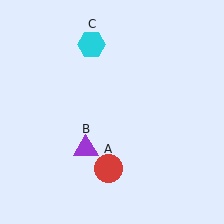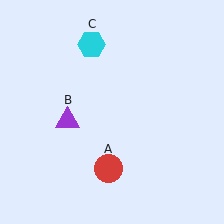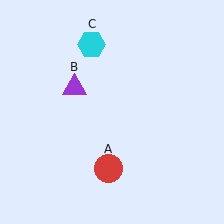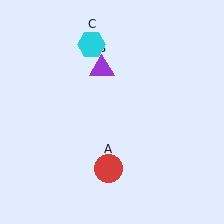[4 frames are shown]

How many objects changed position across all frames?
1 object changed position: purple triangle (object B).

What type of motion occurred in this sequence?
The purple triangle (object B) rotated clockwise around the center of the scene.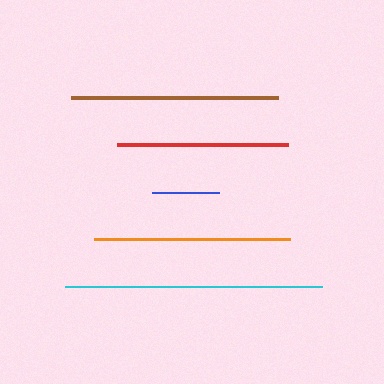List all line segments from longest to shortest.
From longest to shortest: cyan, brown, orange, red, blue.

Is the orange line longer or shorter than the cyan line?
The cyan line is longer than the orange line.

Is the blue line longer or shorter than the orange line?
The orange line is longer than the blue line.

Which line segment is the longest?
The cyan line is the longest at approximately 257 pixels.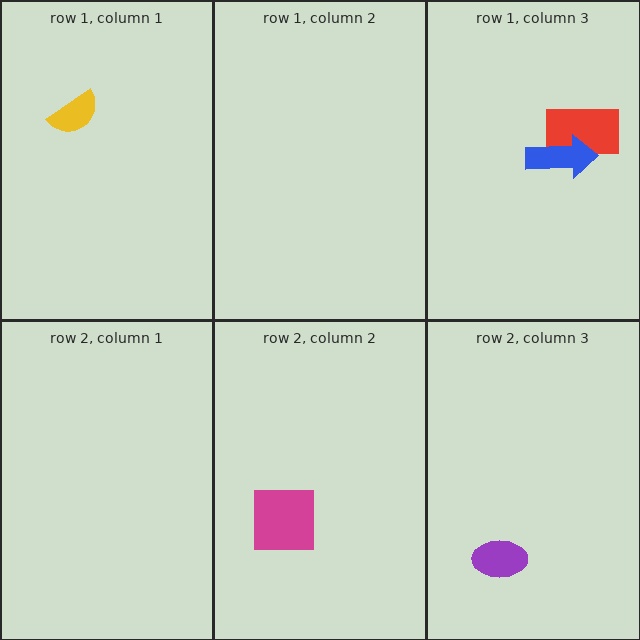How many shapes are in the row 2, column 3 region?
1.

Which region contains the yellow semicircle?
The row 1, column 1 region.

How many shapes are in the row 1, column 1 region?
1.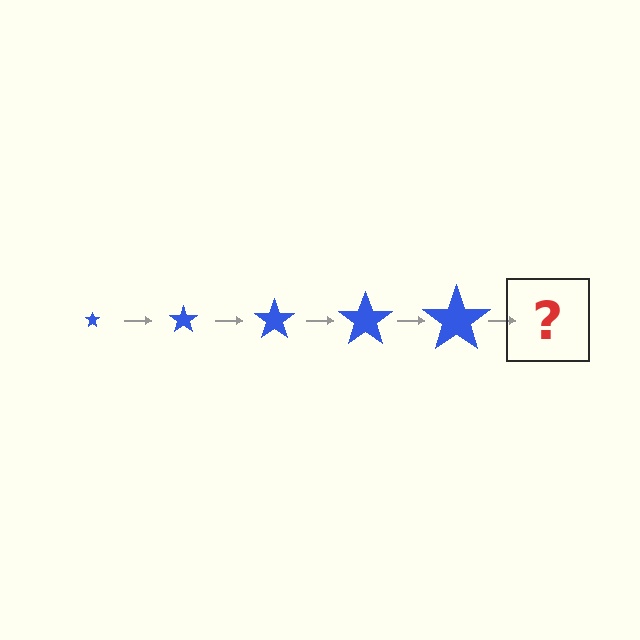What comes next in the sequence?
The next element should be a blue star, larger than the previous one.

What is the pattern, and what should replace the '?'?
The pattern is that the star gets progressively larger each step. The '?' should be a blue star, larger than the previous one.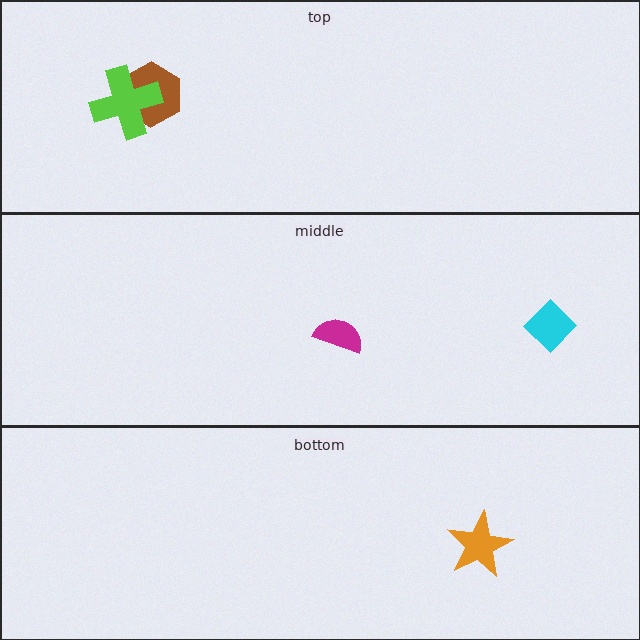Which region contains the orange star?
The bottom region.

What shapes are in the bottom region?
The orange star.